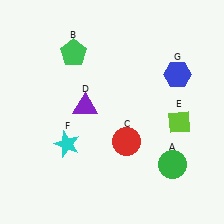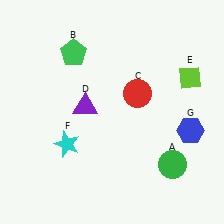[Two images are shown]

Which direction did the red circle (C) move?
The red circle (C) moved up.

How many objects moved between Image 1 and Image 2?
3 objects moved between the two images.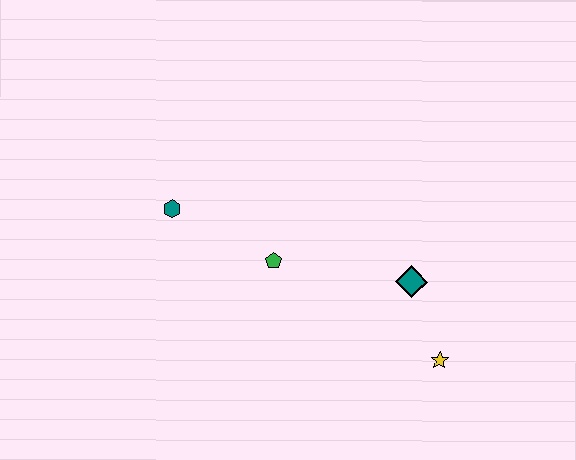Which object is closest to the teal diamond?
The yellow star is closest to the teal diamond.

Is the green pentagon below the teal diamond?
No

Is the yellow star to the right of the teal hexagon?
Yes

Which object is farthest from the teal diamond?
The teal hexagon is farthest from the teal diamond.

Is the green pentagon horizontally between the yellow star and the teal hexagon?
Yes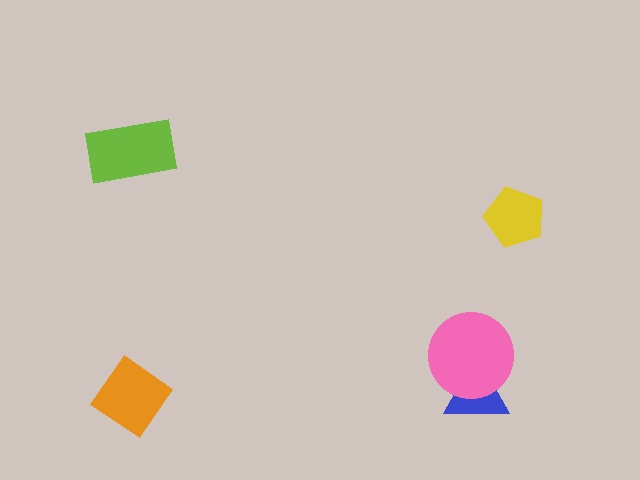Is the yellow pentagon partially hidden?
No, no other shape covers it.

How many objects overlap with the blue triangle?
1 object overlaps with the blue triangle.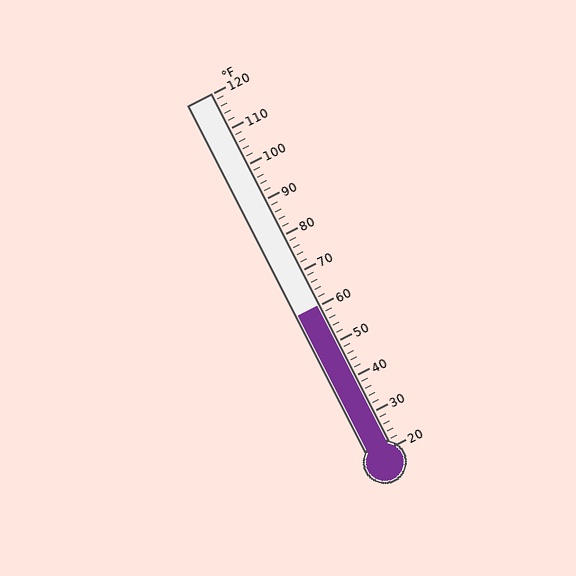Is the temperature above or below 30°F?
The temperature is above 30°F.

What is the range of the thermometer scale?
The thermometer scale ranges from 20°F to 120°F.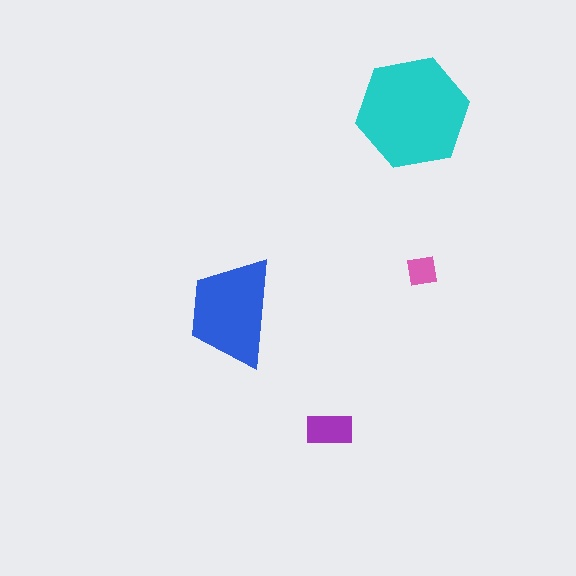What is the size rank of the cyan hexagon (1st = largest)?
1st.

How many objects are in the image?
There are 4 objects in the image.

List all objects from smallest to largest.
The pink square, the purple rectangle, the blue trapezoid, the cyan hexagon.